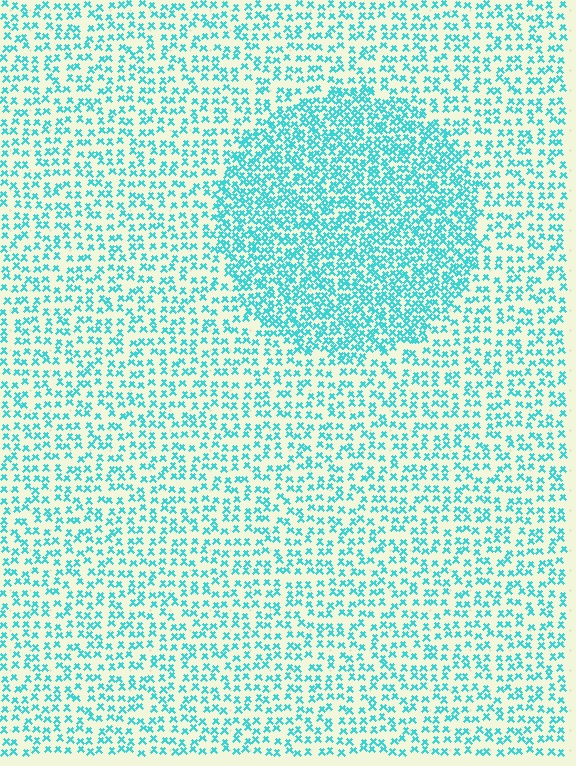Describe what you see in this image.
The image contains small cyan elements arranged at two different densities. A circle-shaped region is visible where the elements are more densely packed than the surrounding area.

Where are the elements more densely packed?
The elements are more densely packed inside the circle boundary.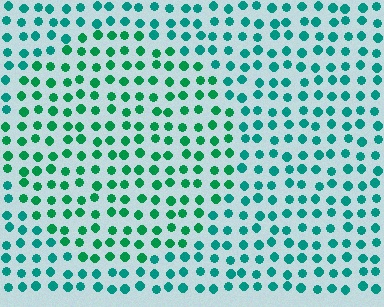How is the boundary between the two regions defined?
The boundary is defined purely by a slight shift in hue (about 24 degrees). Spacing, size, and orientation are identical on both sides.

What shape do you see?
I see a circle.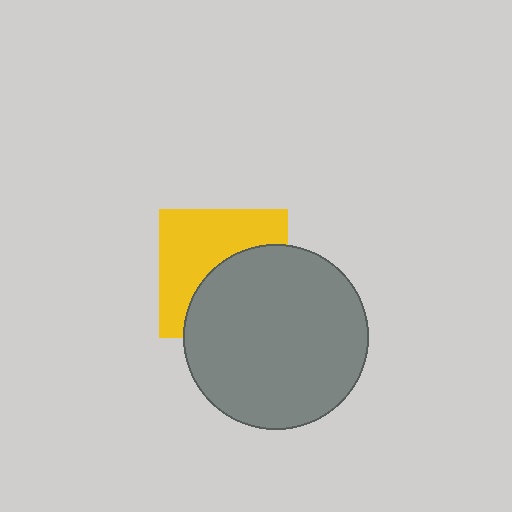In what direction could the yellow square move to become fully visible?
The yellow square could move toward the upper-left. That would shift it out from behind the gray circle entirely.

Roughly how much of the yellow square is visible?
About half of it is visible (roughly 52%).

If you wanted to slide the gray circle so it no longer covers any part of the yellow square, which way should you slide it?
Slide it toward the lower-right — that is the most direct way to separate the two shapes.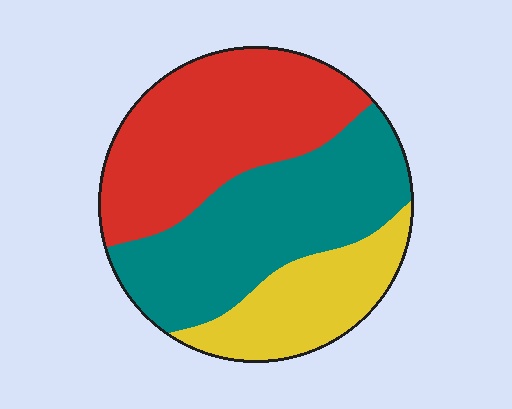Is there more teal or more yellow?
Teal.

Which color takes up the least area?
Yellow, at roughly 20%.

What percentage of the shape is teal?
Teal covers about 40% of the shape.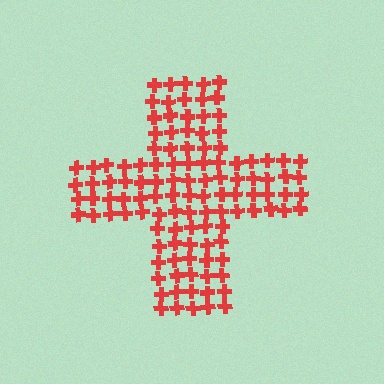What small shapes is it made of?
It is made of small crosses.